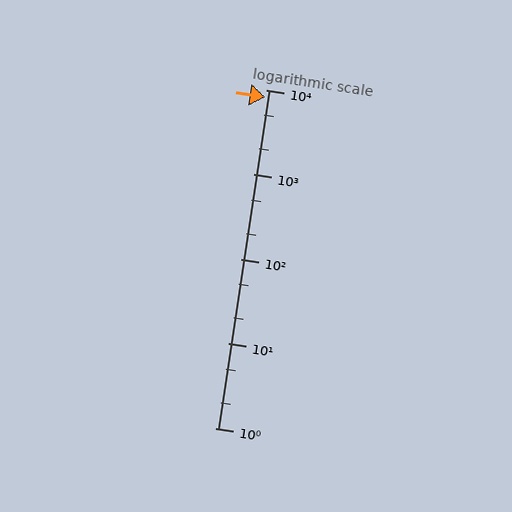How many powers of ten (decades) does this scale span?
The scale spans 4 decades, from 1 to 10000.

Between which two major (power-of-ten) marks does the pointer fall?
The pointer is between 1000 and 10000.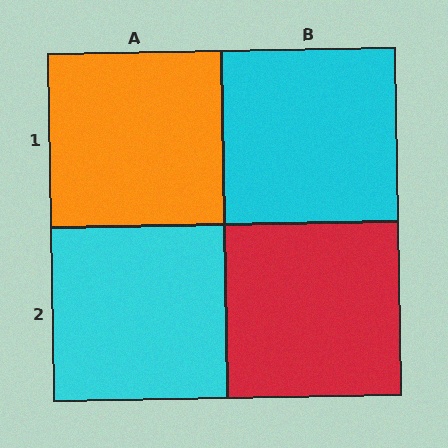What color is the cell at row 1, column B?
Cyan.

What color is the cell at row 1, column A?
Orange.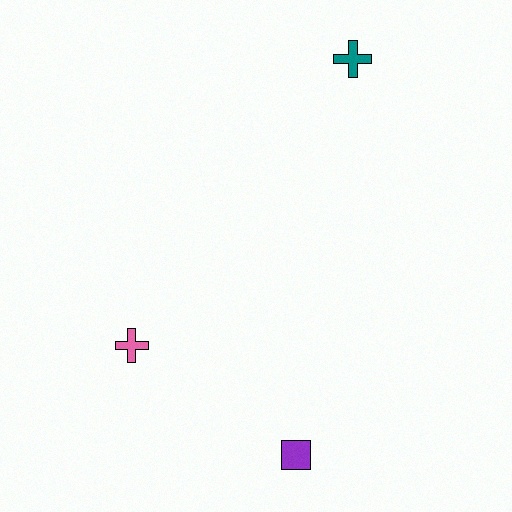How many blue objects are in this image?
There are no blue objects.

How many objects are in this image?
There are 3 objects.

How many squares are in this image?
There is 1 square.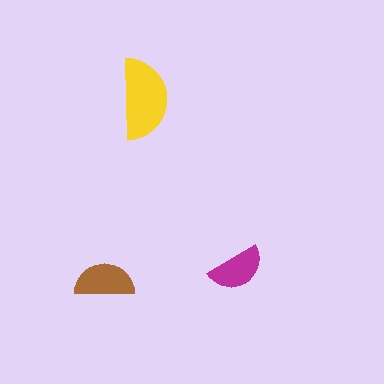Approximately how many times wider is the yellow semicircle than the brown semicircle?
About 1.5 times wider.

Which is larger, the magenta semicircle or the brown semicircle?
The brown one.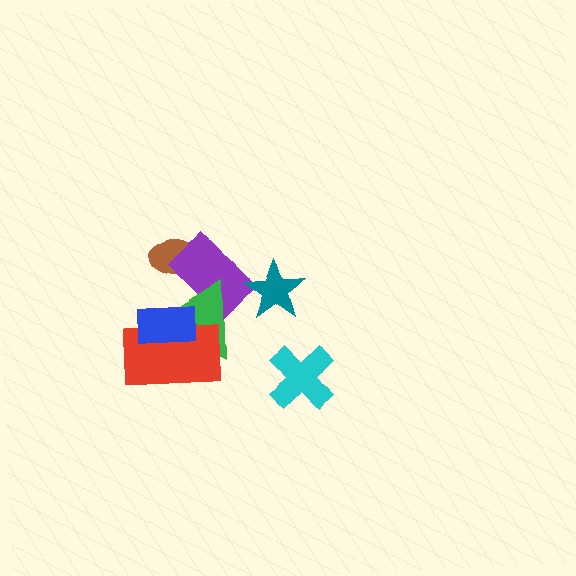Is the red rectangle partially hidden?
Yes, it is partially covered by another shape.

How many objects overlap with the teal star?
1 object overlaps with the teal star.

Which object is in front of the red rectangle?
The blue rectangle is in front of the red rectangle.